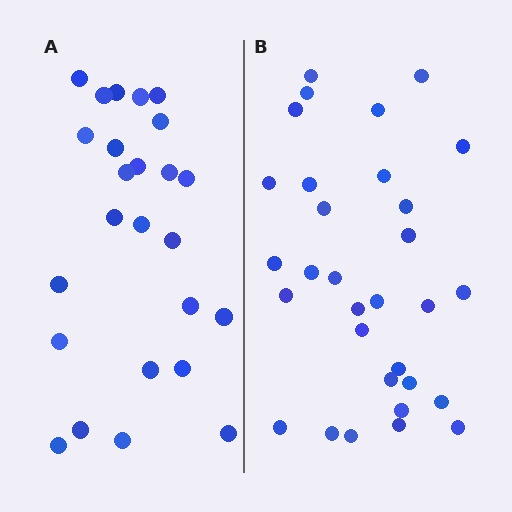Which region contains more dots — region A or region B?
Region B (the right region) has more dots.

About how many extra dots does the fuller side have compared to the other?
Region B has about 6 more dots than region A.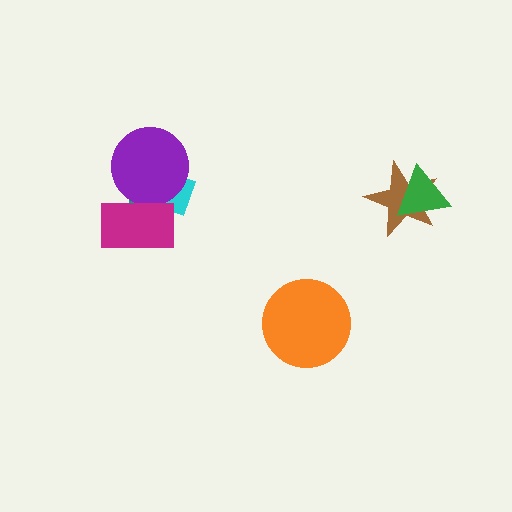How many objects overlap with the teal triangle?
3 objects overlap with the teal triangle.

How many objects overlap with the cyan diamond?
3 objects overlap with the cyan diamond.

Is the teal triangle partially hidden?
Yes, it is partially covered by another shape.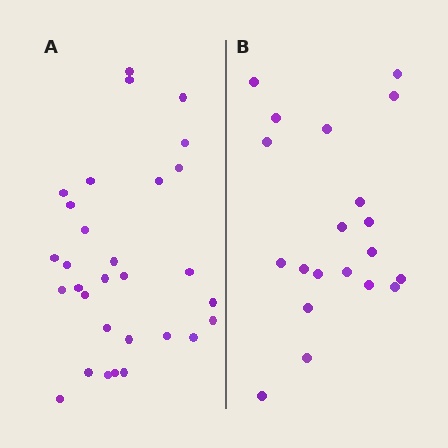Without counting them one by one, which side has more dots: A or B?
Region A (the left region) has more dots.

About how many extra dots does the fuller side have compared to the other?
Region A has roughly 10 or so more dots than region B.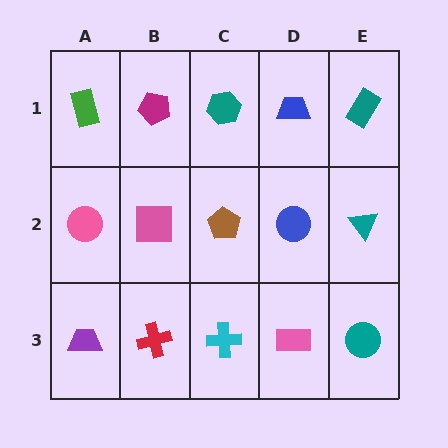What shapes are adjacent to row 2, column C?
A teal hexagon (row 1, column C), a cyan cross (row 3, column C), a pink square (row 2, column B), a blue circle (row 2, column D).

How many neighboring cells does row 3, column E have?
2.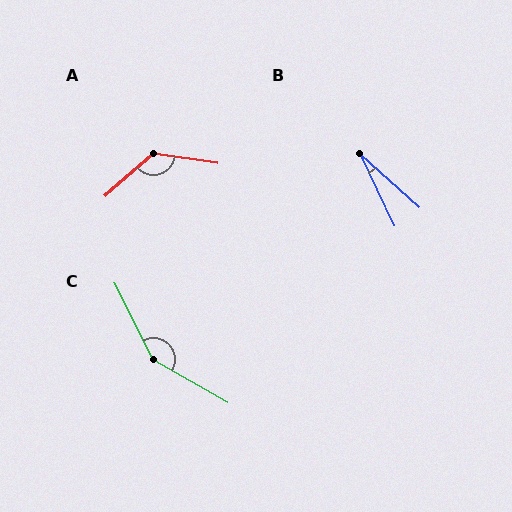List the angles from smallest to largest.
B (22°), A (130°), C (147°).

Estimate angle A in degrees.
Approximately 130 degrees.